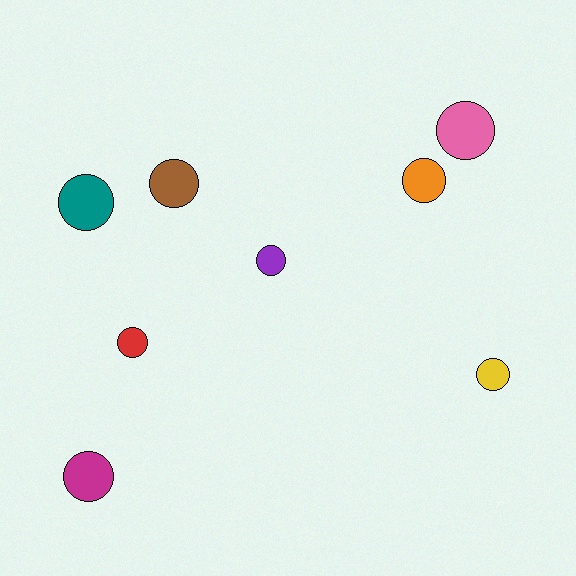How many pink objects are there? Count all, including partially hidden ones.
There is 1 pink object.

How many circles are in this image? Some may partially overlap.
There are 8 circles.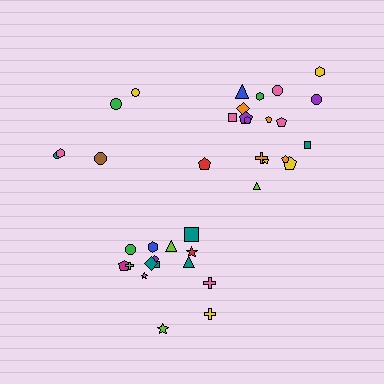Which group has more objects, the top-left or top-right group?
The top-right group.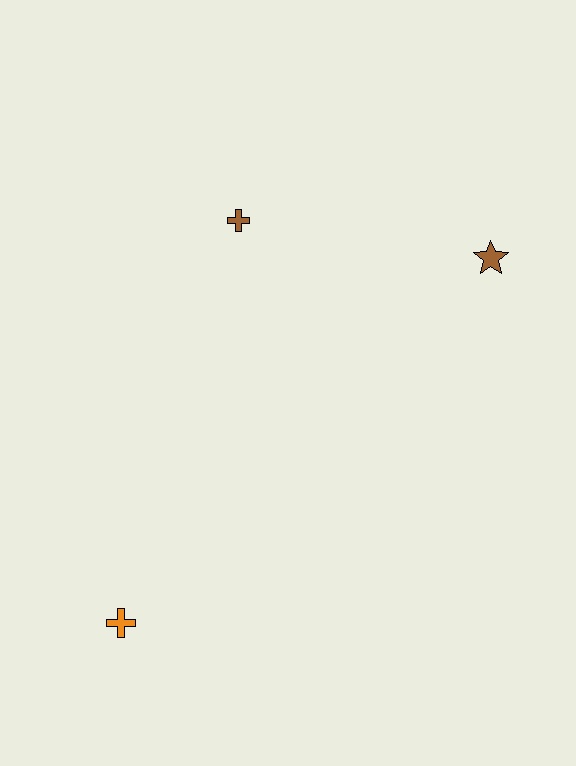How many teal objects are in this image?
There are no teal objects.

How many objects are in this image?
There are 3 objects.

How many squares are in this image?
There are no squares.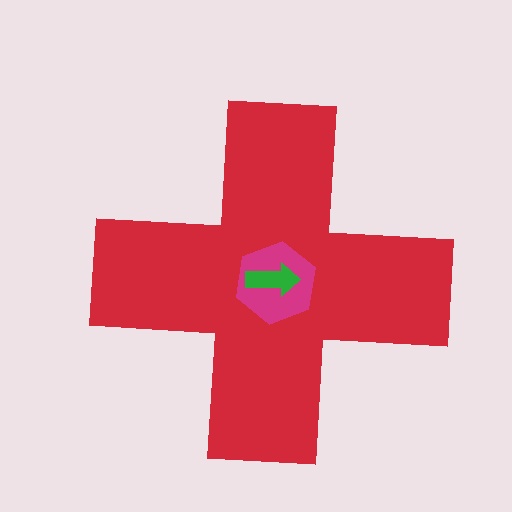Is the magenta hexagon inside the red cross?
Yes.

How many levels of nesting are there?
3.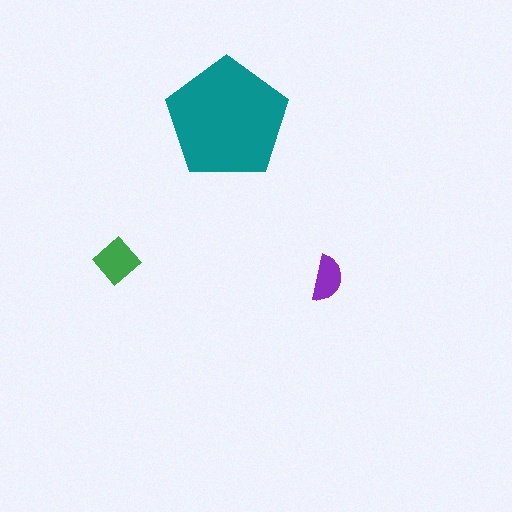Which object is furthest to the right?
The purple semicircle is rightmost.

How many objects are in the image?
There are 3 objects in the image.